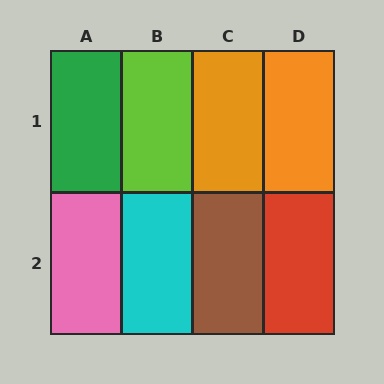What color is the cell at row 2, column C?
Brown.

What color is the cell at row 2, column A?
Pink.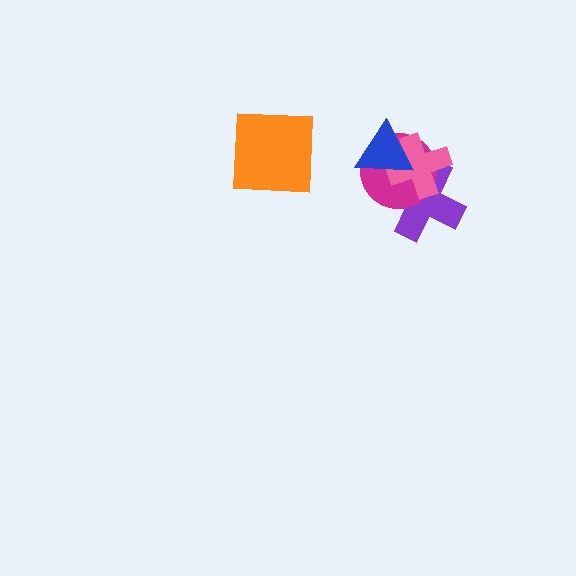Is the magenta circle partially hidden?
Yes, it is partially covered by another shape.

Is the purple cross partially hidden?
Yes, it is partially covered by another shape.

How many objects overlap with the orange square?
0 objects overlap with the orange square.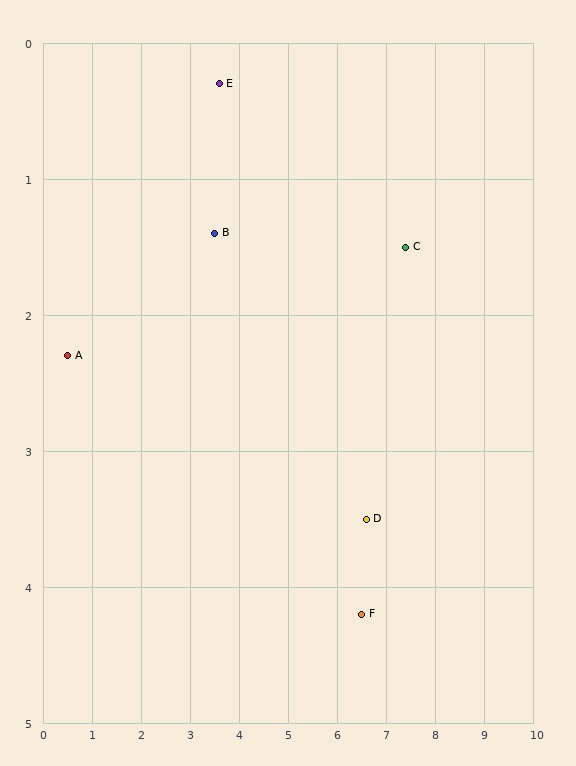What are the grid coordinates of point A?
Point A is at approximately (0.5, 2.3).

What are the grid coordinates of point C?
Point C is at approximately (7.4, 1.5).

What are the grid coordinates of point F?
Point F is at approximately (6.5, 4.2).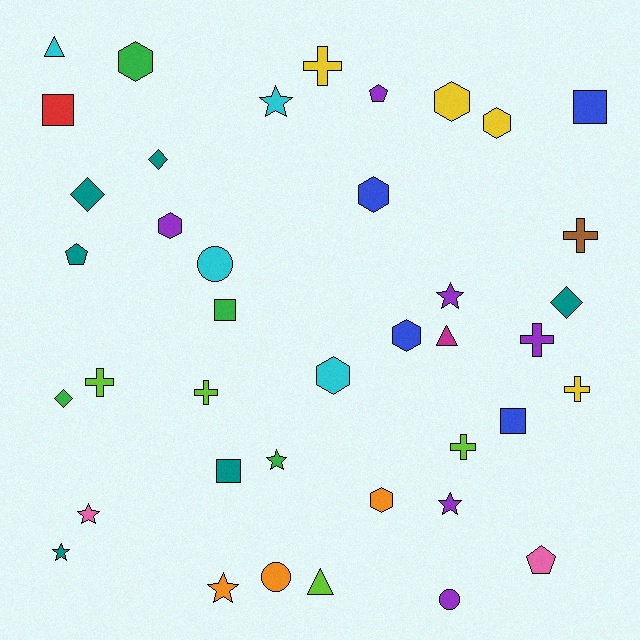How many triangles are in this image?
There are 3 triangles.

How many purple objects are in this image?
There are 6 purple objects.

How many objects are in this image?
There are 40 objects.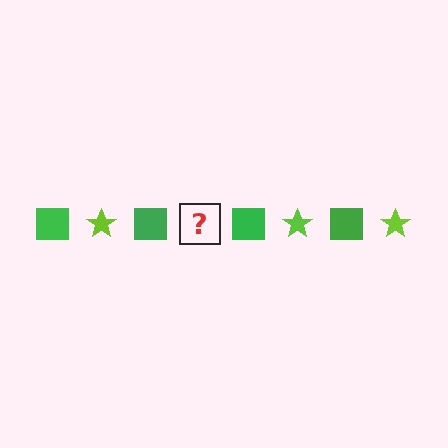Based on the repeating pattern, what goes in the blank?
The blank should be a lime star.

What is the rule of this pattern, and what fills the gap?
The rule is that the pattern alternates between green square and lime star. The gap should be filled with a lime star.